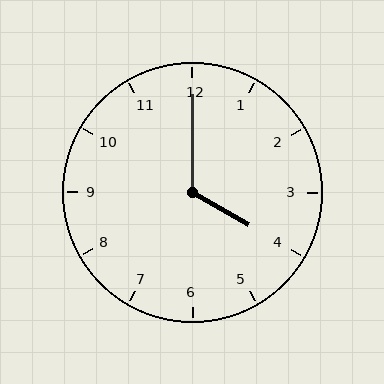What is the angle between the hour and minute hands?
Approximately 120 degrees.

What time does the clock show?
4:00.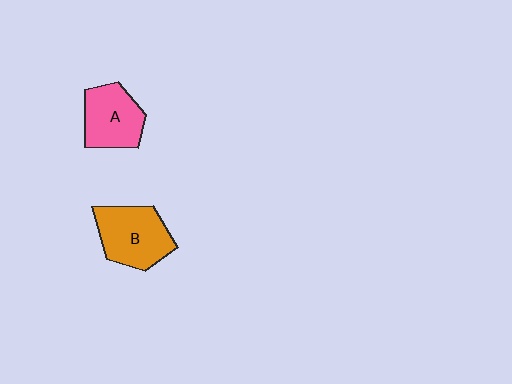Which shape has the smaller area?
Shape A (pink).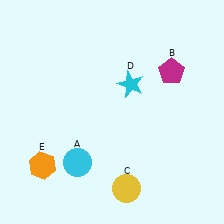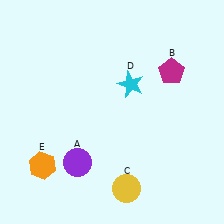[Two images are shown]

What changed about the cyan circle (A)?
In Image 1, A is cyan. In Image 2, it changed to purple.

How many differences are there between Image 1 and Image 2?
There is 1 difference between the two images.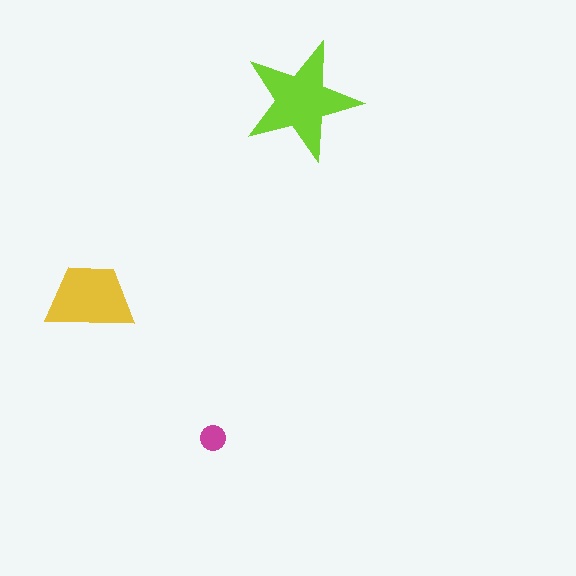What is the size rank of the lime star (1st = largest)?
1st.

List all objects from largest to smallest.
The lime star, the yellow trapezoid, the magenta circle.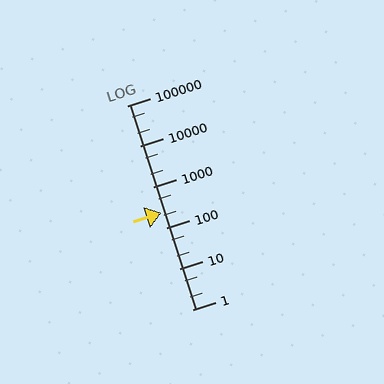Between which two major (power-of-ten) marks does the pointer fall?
The pointer is between 100 and 1000.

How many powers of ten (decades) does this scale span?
The scale spans 5 decades, from 1 to 100000.